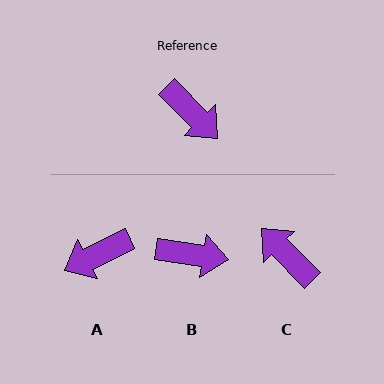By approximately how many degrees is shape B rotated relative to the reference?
Approximately 37 degrees counter-clockwise.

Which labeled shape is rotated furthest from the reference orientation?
C, about 180 degrees away.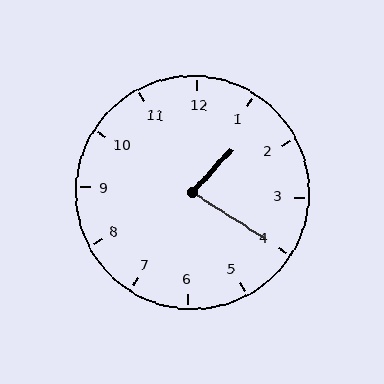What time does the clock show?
1:20.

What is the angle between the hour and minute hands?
Approximately 80 degrees.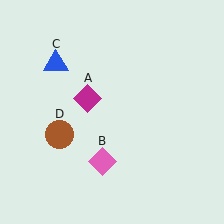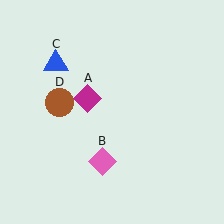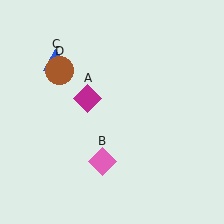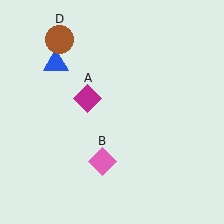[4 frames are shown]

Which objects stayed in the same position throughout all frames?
Magenta diamond (object A) and pink diamond (object B) and blue triangle (object C) remained stationary.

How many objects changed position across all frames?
1 object changed position: brown circle (object D).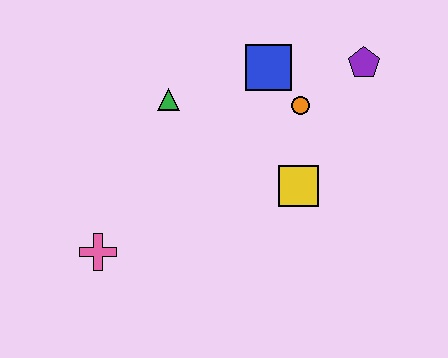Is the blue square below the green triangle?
No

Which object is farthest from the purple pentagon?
The pink cross is farthest from the purple pentagon.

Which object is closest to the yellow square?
The orange circle is closest to the yellow square.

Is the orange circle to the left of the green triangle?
No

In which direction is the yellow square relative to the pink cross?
The yellow square is to the right of the pink cross.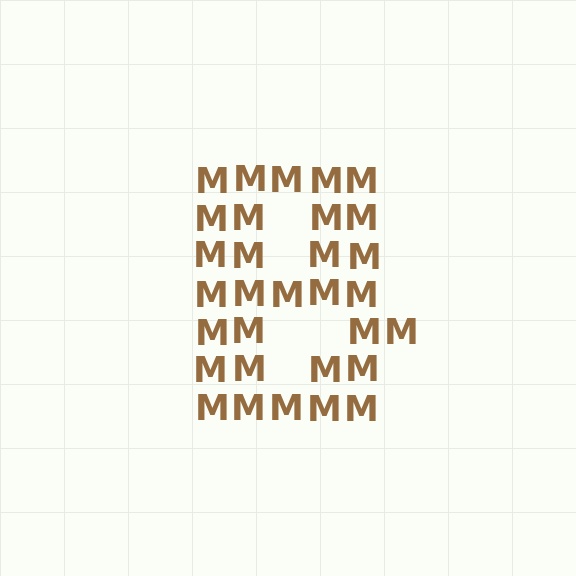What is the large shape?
The large shape is the letter B.